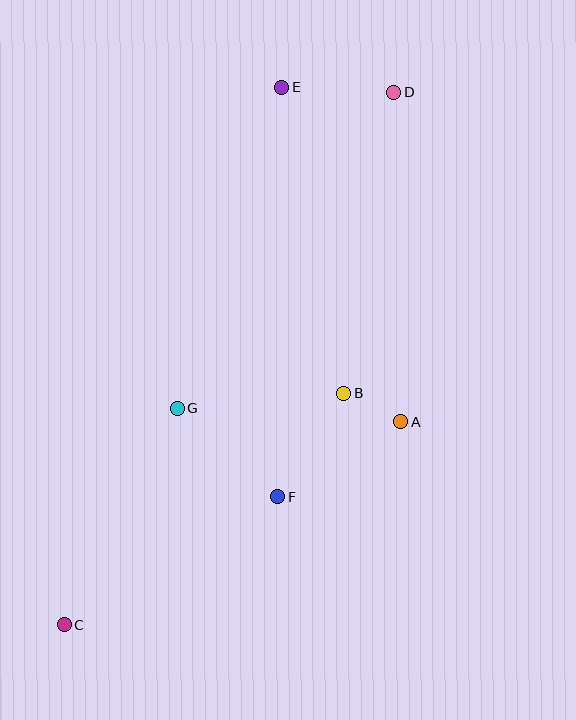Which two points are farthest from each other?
Points C and D are farthest from each other.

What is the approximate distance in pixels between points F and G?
The distance between F and G is approximately 134 pixels.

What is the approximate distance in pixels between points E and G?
The distance between E and G is approximately 338 pixels.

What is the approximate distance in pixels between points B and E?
The distance between B and E is approximately 313 pixels.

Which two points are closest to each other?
Points A and B are closest to each other.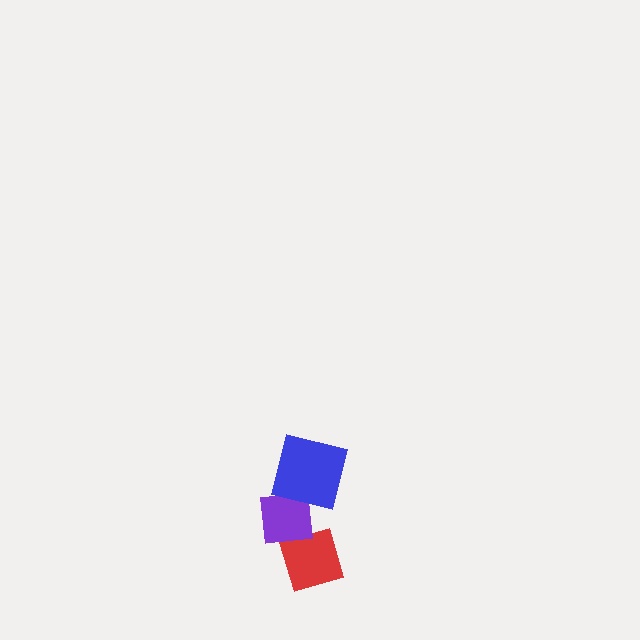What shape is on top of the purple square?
The blue square is on top of the purple square.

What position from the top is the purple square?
The purple square is 2nd from the top.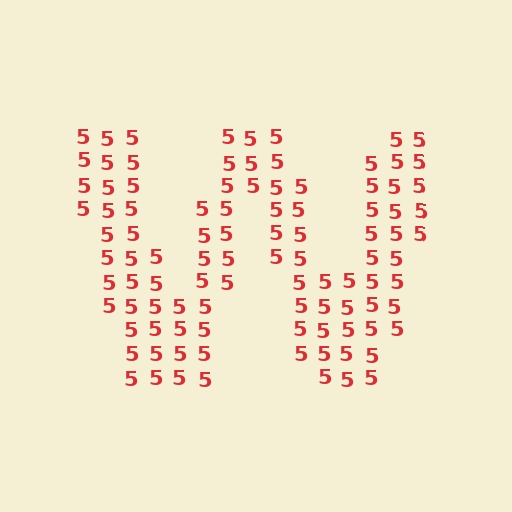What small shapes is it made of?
It is made of small digit 5's.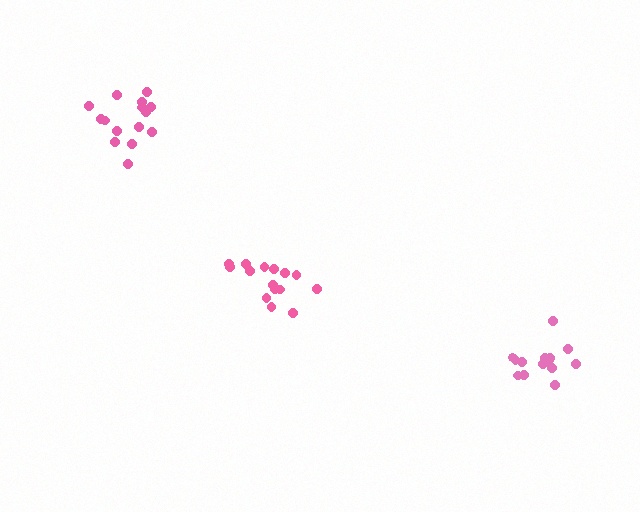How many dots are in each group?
Group 1: 15 dots, Group 2: 15 dots, Group 3: 14 dots (44 total).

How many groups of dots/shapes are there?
There are 3 groups.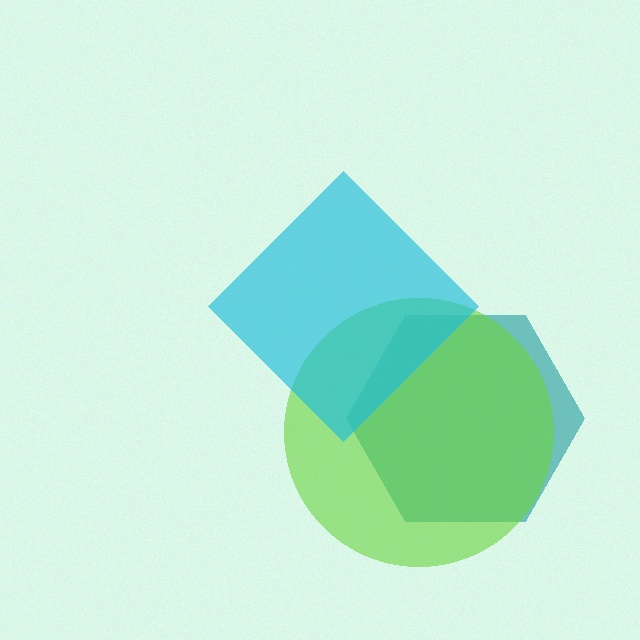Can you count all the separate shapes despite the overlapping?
Yes, there are 3 separate shapes.